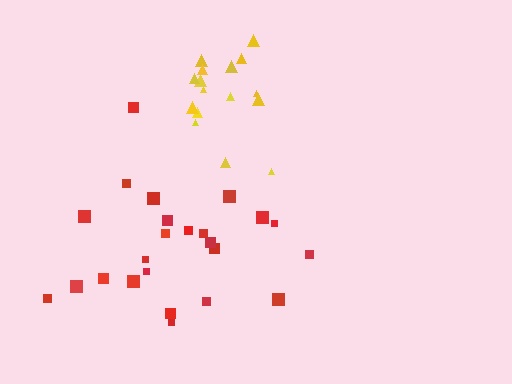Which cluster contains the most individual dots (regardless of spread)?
Red (24).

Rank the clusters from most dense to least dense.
yellow, red.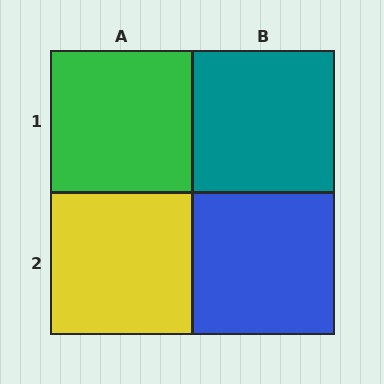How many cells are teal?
1 cell is teal.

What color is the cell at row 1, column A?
Green.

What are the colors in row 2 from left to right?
Yellow, blue.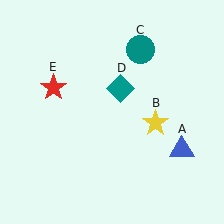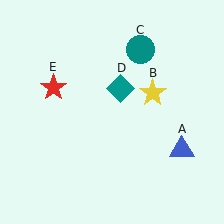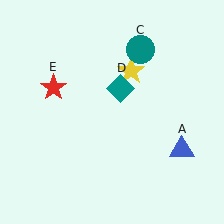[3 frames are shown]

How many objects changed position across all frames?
1 object changed position: yellow star (object B).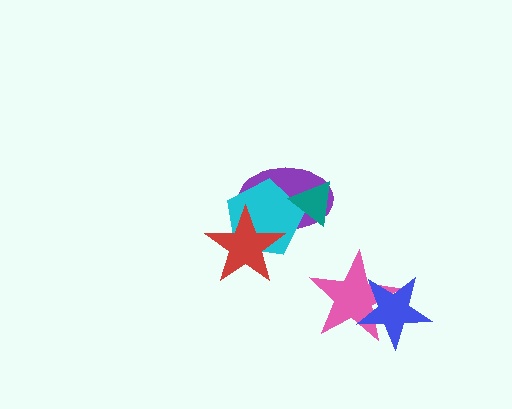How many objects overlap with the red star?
2 objects overlap with the red star.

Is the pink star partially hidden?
Yes, it is partially covered by another shape.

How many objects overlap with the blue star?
1 object overlaps with the blue star.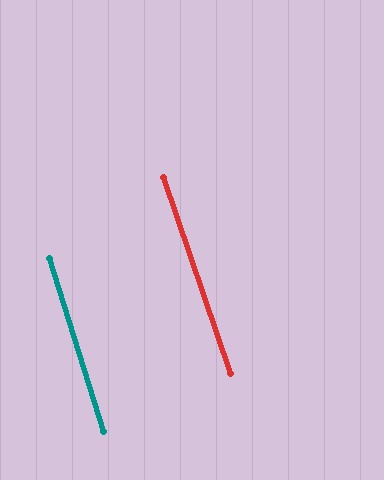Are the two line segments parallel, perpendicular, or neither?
Parallel — their directions differ by only 1.2°.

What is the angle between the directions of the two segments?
Approximately 1 degree.